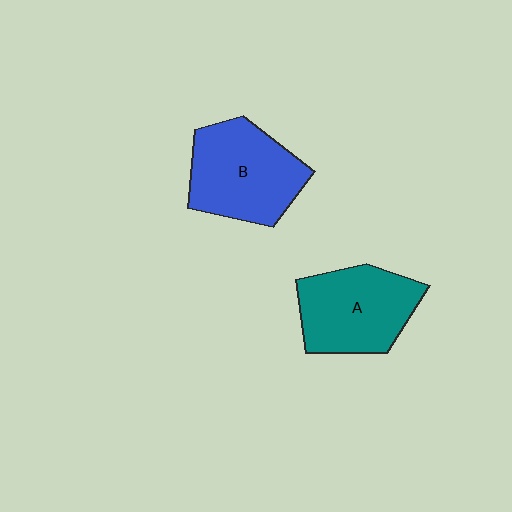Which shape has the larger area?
Shape B (blue).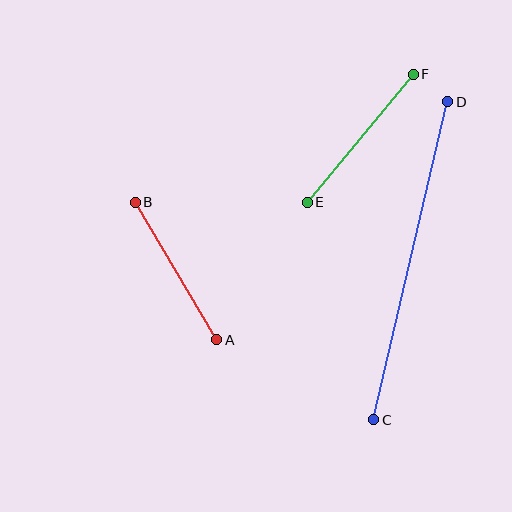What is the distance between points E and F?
The distance is approximately 166 pixels.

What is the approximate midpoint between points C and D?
The midpoint is at approximately (411, 261) pixels.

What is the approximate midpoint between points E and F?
The midpoint is at approximately (360, 138) pixels.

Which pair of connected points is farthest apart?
Points C and D are farthest apart.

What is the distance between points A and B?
The distance is approximately 160 pixels.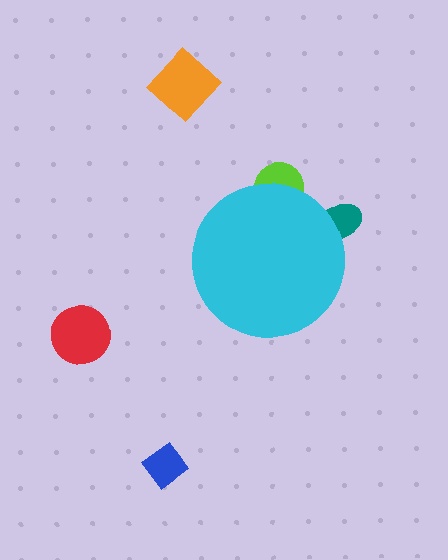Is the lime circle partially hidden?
Yes, the lime circle is partially hidden behind the cyan circle.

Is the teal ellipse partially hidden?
Yes, the teal ellipse is partially hidden behind the cyan circle.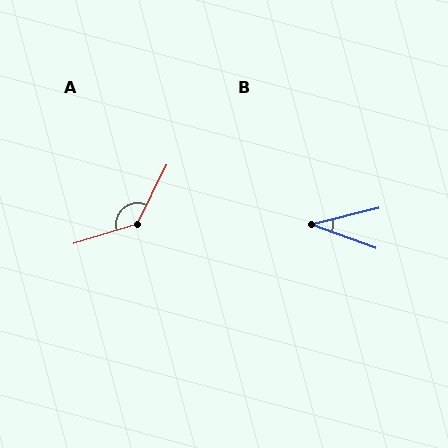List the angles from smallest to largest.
B (34°), A (133°).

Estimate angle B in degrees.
Approximately 34 degrees.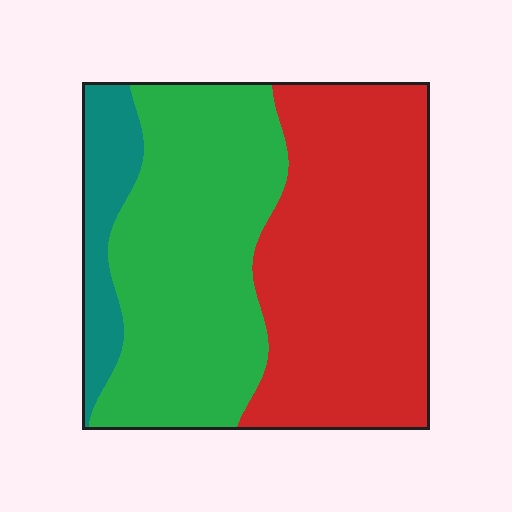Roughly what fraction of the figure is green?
Green takes up between a quarter and a half of the figure.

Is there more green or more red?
Red.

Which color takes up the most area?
Red, at roughly 45%.